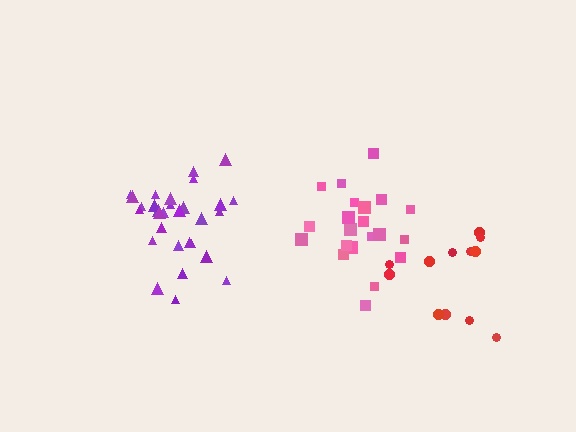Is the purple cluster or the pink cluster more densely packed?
Purple.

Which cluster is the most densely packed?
Purple.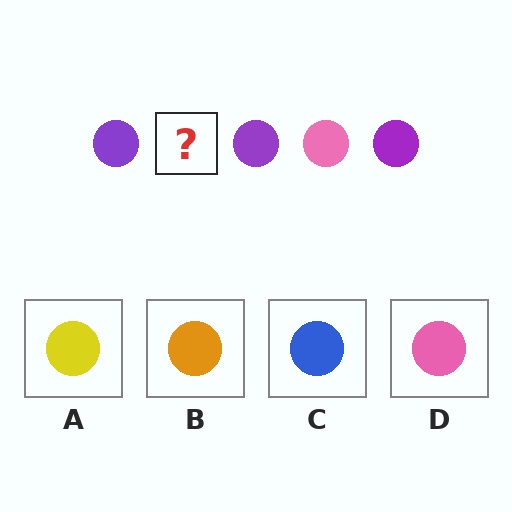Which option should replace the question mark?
Option D.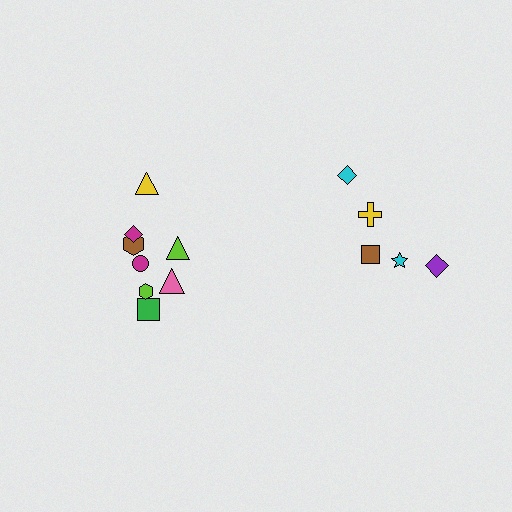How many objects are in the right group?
There are 5 objects.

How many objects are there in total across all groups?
There are 13 objects.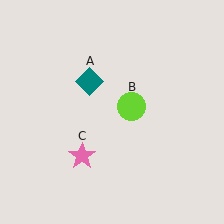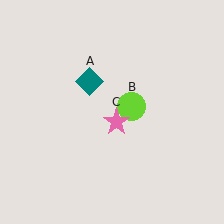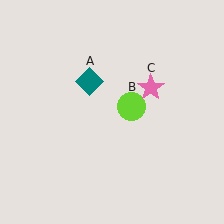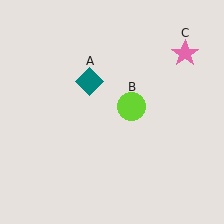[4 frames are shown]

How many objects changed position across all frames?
1 object changed position: pink star (object C).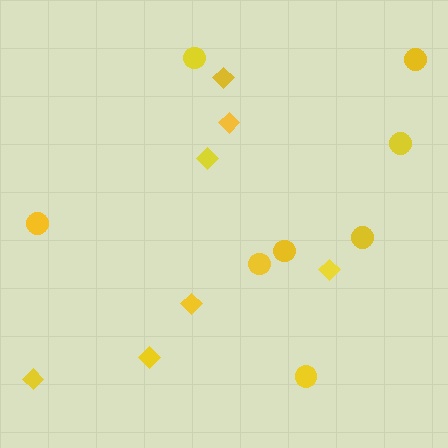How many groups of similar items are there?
There are 2 groups: one group of diamonds (7) and one group of circles (8).